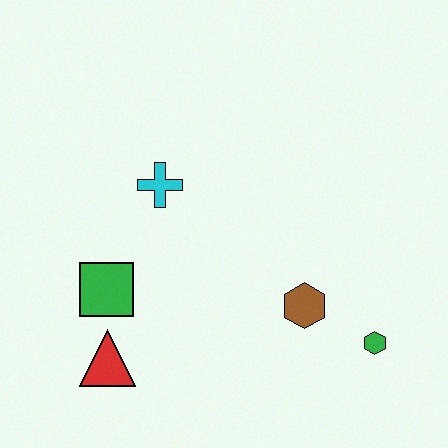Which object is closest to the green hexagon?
The brown hexagon is closest to the green hexagon.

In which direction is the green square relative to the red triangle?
The green square is above the red triangle.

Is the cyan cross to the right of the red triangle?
Yes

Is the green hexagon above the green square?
No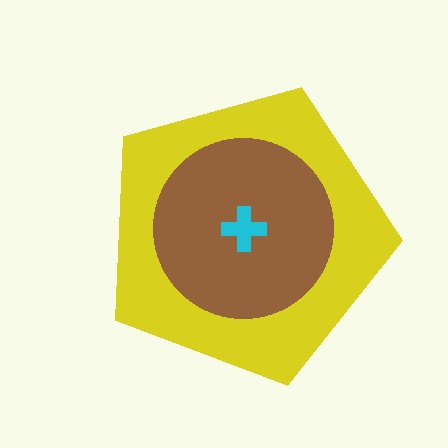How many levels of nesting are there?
3.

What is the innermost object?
The cyan cross.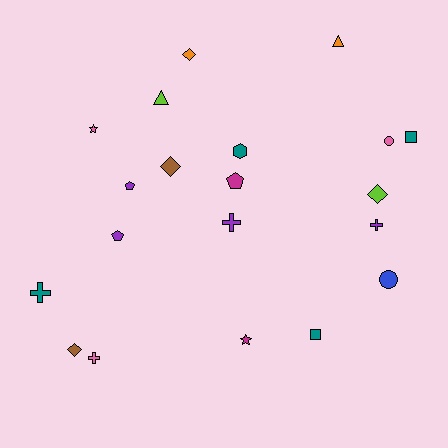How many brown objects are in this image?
There are 2 brown objects.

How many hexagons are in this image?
There is 1 hexagon.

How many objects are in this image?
There are 20 objects.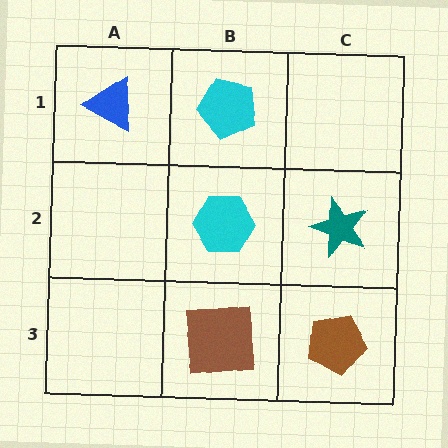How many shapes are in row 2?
2 shapes.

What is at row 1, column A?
A blue triangle.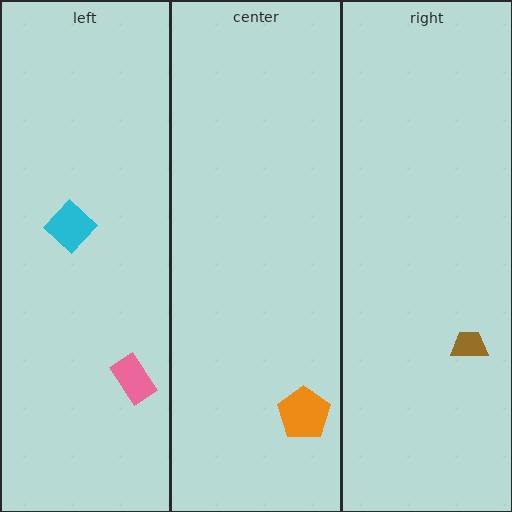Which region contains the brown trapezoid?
The right region.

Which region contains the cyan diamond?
The left region.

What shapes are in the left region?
The cyan diamond, the pink rectangle.